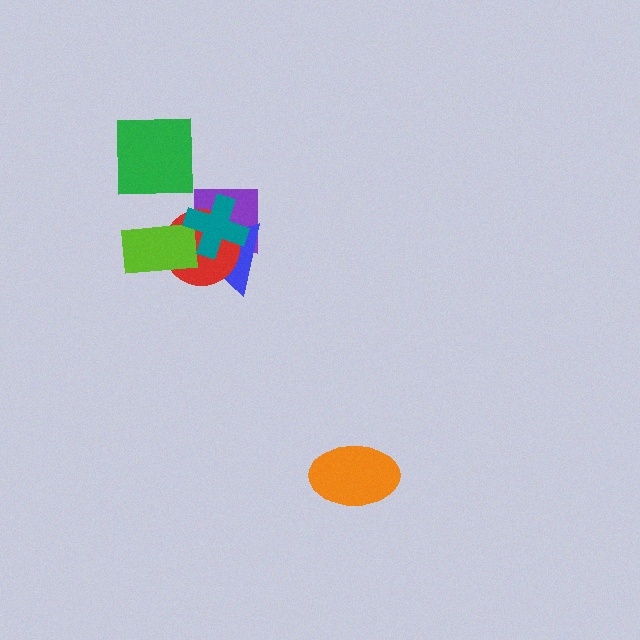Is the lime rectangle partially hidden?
Yes, it is partially covered by another shape.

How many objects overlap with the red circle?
4 objects overlap with the red circle.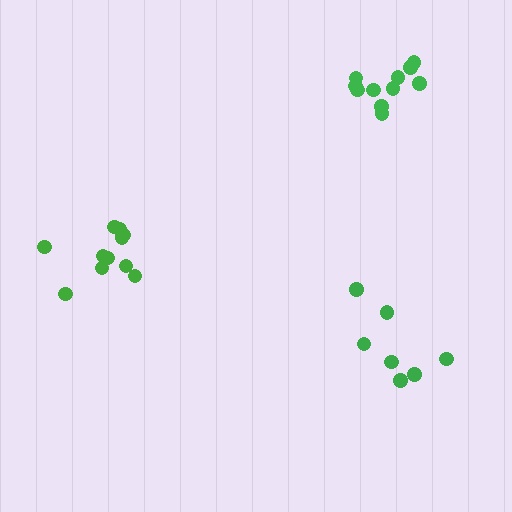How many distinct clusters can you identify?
There are 3 distinct clusters.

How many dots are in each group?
Group 1: 11 dots, Group 2: 11 dots, Group 3: 7 dots (29 total).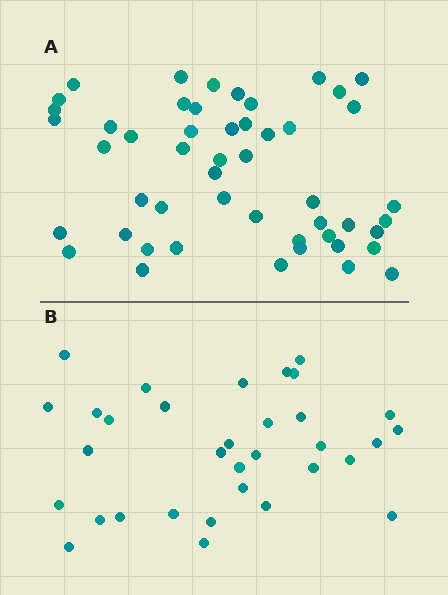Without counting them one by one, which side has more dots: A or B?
Region A (the top region) has more dots.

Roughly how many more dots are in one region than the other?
Region A has approximately 15 more dots than region B.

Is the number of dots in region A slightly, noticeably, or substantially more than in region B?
Region A has substantially more. The ratio is roughly 1.5 to 1.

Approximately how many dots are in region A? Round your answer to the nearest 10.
About 50 dots.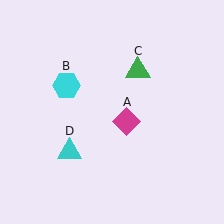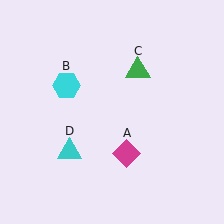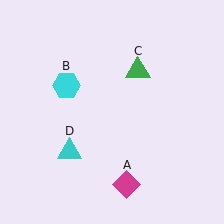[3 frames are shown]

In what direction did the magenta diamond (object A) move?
The magenta diamond (object A) moved down.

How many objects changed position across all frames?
1 object changed position: magenta diamond (object A).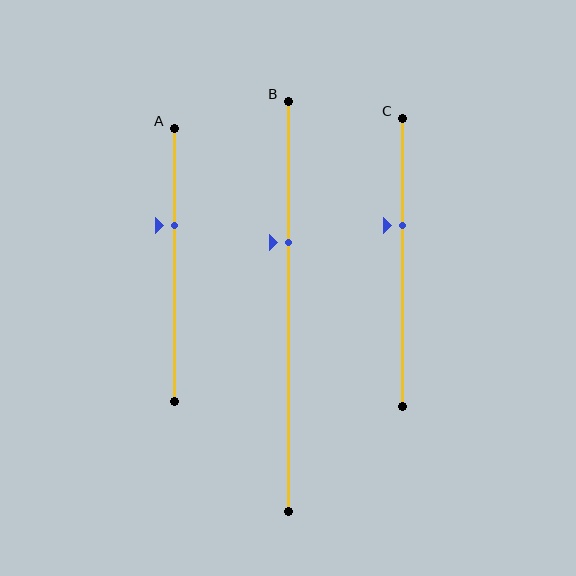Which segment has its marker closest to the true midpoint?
Segment C has its marker closest to the true midpoint.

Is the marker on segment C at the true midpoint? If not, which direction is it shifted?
No, the marker on segment C is shifted upward by about 13% of the segment length.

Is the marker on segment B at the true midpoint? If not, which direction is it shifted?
No, the marker on segment B is shifted upward by about 16% of the segment length.